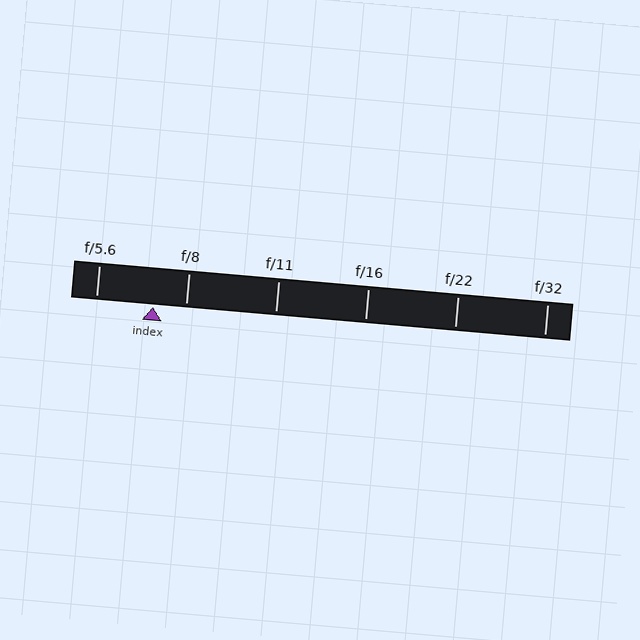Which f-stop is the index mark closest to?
The index mark is closest to f/8.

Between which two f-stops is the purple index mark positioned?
The index mark is between f/5.6 and f/8.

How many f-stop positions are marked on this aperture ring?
There are 6 f-stop positions marked.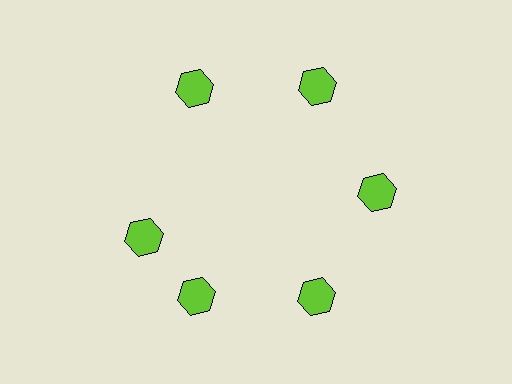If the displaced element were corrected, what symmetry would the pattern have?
It would have 6-fold rotational symmetry — the pattern would map onto itself every 60 degrees.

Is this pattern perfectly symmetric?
No. The 6 lime hexagons are arranged in a ring, but one element near the 9 o'clock position is rotated out of alignment along the ring, breaking the 6-fold rotational symmetry.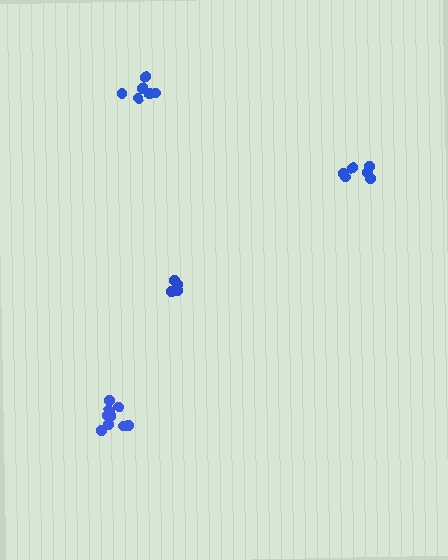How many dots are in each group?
Group 1: 6 dots, Group 2: 10 dots, Group 3: 6 dots, Group 4: 6 dots (28 total).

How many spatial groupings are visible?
There are 4 spatial groupings.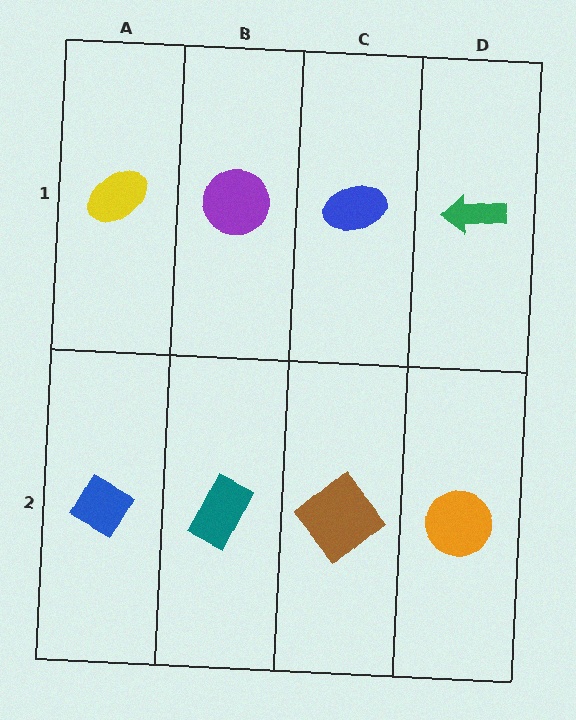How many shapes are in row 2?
4 shapes.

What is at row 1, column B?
A purple circle.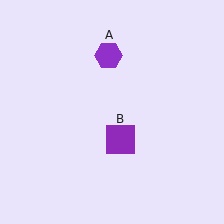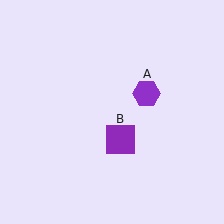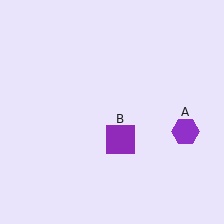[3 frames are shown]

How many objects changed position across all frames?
1 object changed position: purple hexagon (object A).